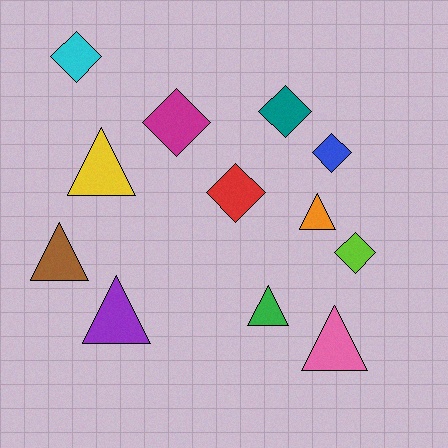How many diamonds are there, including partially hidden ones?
There are 6 diamonds.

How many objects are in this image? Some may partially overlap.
There are 12 objects.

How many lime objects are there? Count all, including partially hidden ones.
There is 1 lime object.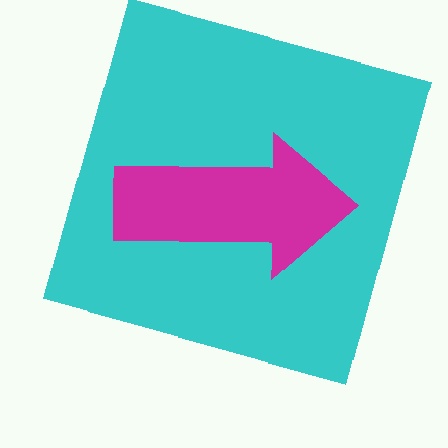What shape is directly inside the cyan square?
The magenta arrow.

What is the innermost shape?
The magenta arrow.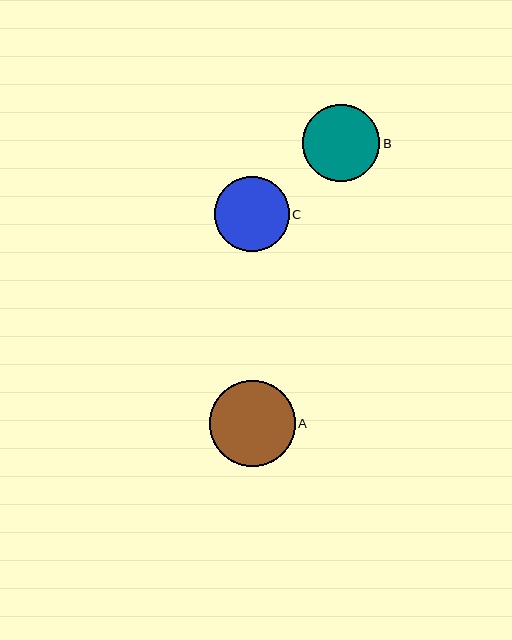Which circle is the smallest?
Circle C is the smallest with a size of approximately 75 pixels.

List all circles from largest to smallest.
From largest to smallest: A, B, C.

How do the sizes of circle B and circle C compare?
Circle B and circle C are approximately the same size.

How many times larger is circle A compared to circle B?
Circle A is approximately 1.1 times the size of circle B.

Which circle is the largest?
Circle A is the largest with a size of approximately 86 pixels.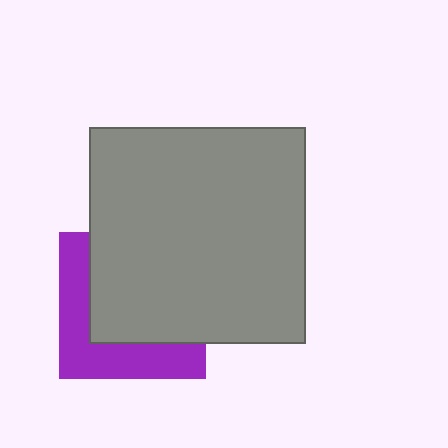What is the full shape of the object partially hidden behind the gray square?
The partially hidden object is a purple square.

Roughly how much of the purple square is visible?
A small part of it is visible (roughly 40%).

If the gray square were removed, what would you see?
You would see the complete purple square.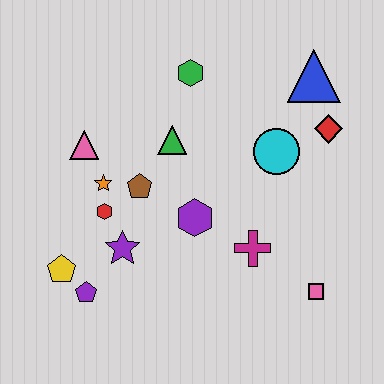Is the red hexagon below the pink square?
No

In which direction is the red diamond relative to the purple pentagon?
The red diamond is to the right of the purple pentagon.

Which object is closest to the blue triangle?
The red diamond is closest to the blue triangle.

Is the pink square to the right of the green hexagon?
Yes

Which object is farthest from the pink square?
The pink triangle is farthest from the pink square.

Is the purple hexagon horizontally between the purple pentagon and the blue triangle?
Yes